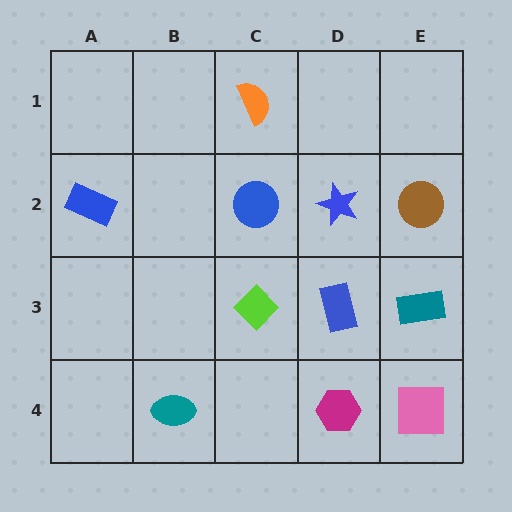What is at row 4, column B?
A teal ellipse.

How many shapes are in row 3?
3 shapes.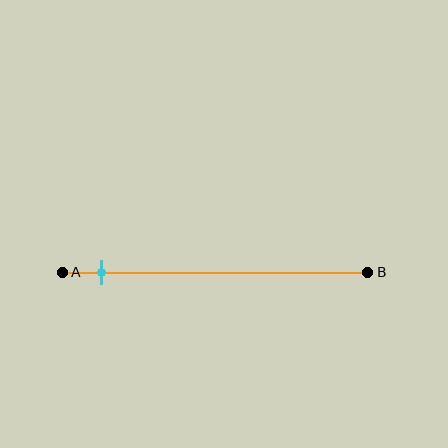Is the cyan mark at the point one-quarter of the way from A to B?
No, the mark is at about 15% from A, not at the 25% one-quarter point.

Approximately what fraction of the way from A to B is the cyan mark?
The cyan mark is approximately 15% of the way from A to B.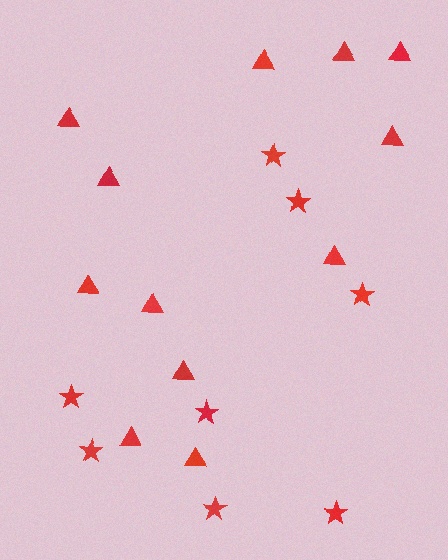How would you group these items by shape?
There are 2 groups: one group of triangles (12) and one group of stars (8).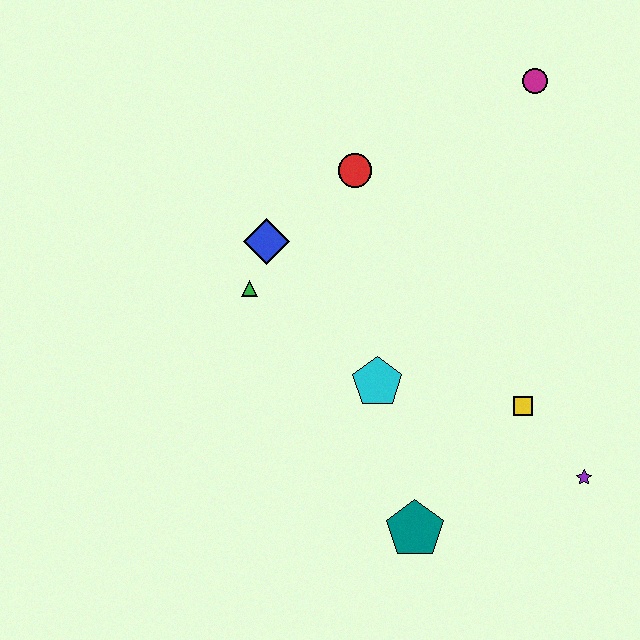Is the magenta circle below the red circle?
No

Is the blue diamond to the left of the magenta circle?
Yes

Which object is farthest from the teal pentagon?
The magenta circle is farthest from the teal pentagon.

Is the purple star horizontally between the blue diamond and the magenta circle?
No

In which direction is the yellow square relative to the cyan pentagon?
The yellow square is to the right of the cyan pentagon.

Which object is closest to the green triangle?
The blue diamond is closest to the green triangle.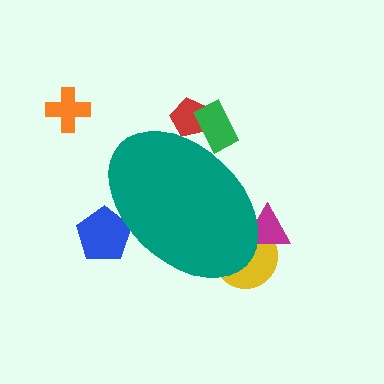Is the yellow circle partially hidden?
Yes, the yellow circle is partially hidden behind the teal ellipse.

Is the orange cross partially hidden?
No, the orange cross is fully visible.